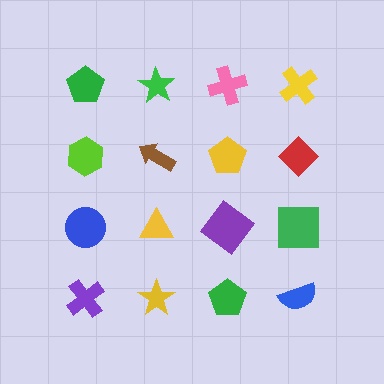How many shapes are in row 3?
4 shapes.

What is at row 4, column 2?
A yellow star.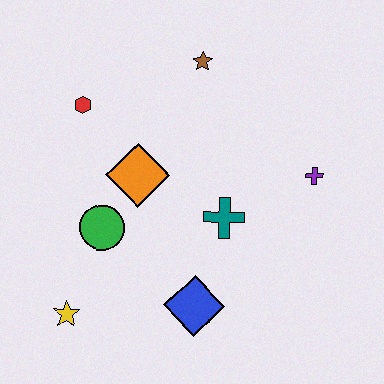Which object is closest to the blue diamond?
The teal cross is closest to the blue diamond.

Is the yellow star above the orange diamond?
No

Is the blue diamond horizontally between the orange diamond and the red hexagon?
No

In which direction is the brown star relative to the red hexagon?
The brown star is to the right of the red hexagon.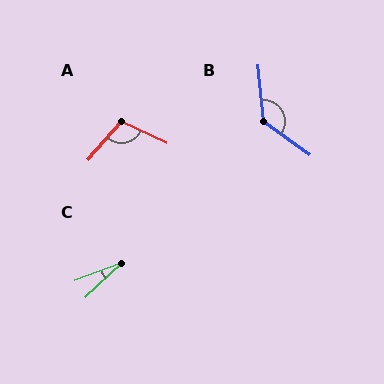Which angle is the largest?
B, at approximately 131 degrees.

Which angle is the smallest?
C, at approximately 23 degrees.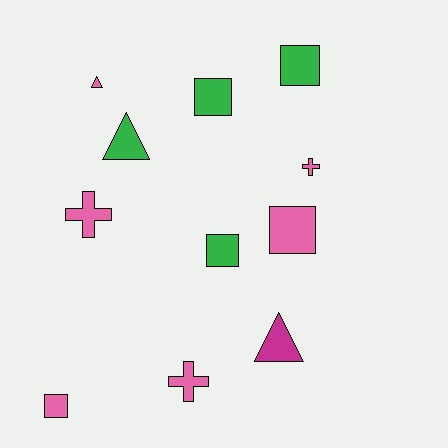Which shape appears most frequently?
Square, with 5 objects.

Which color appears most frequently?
Pink, with 6 objects.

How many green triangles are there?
There is 1 green triangle.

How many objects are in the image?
There are 11 objects.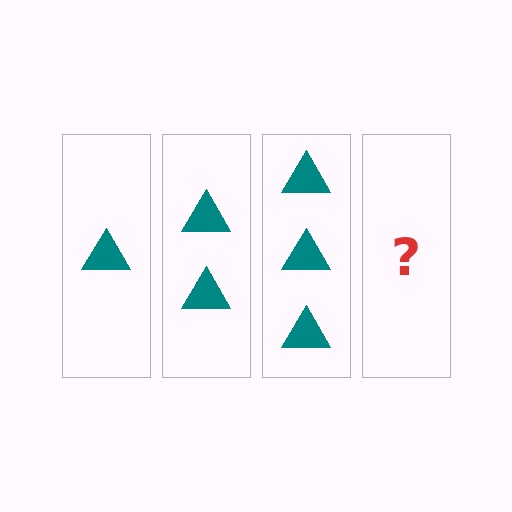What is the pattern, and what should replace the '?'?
The pattern is that each step adds one more triangle. The '?' should be 4 triangles.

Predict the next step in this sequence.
The next step is 4 triangles.